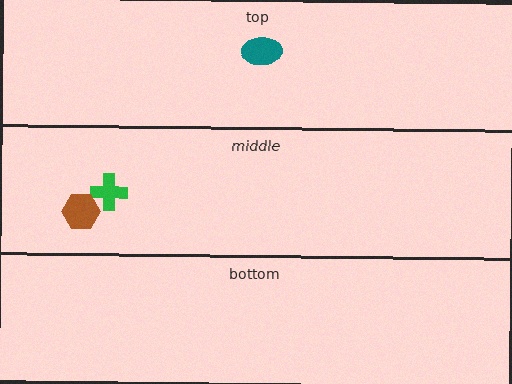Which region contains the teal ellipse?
The top region.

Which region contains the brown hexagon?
The middle region.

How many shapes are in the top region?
1.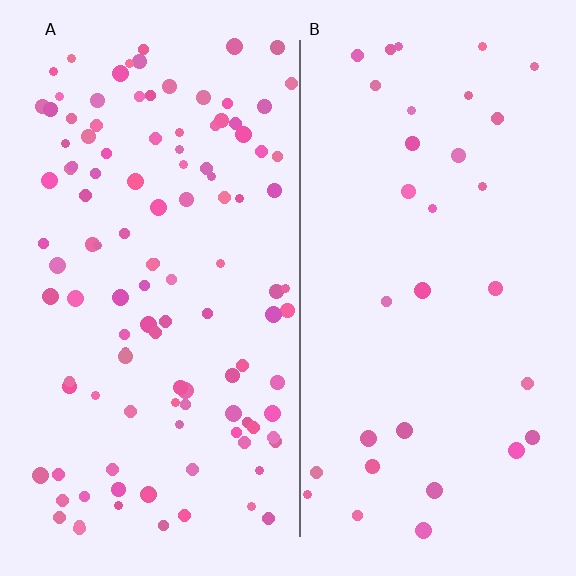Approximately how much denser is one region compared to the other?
Approximately 3.5× — region A over region B.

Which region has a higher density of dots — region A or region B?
A (the left).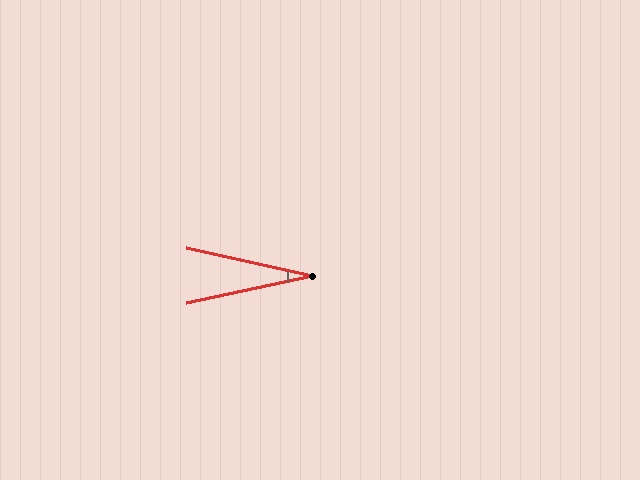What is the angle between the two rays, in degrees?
Approximately 25 degrees.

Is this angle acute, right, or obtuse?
It is acute.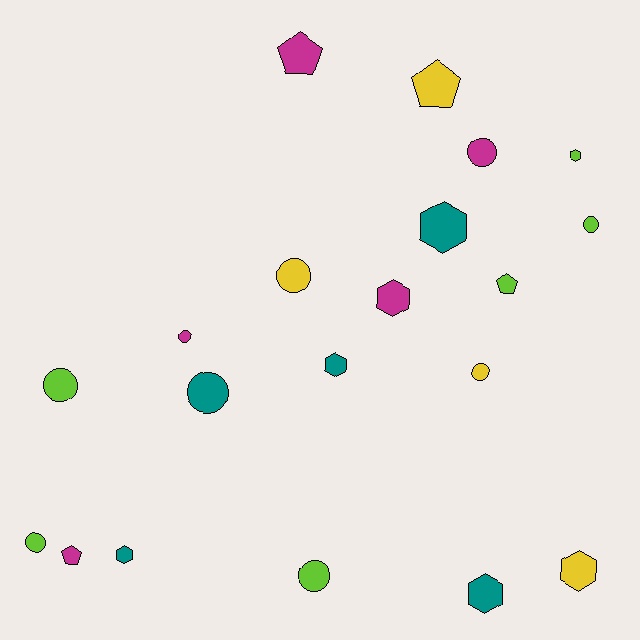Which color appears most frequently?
Lime, with 6 objects.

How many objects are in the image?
There are 20 objects.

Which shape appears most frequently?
Circle, with 9 objects.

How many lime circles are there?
There are 4 lime circles.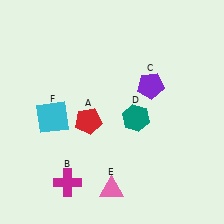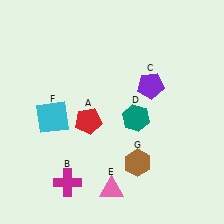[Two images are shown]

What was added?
A brown hexagon (G) was added in Image 2.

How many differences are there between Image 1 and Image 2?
There is 1 difference between the two images.